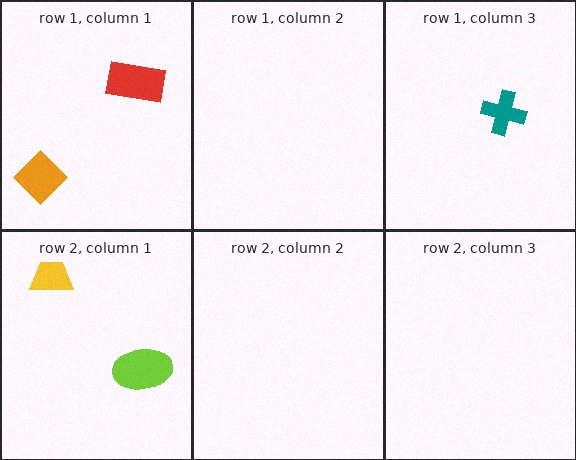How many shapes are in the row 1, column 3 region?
1.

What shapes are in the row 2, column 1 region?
The lime ellipse, the yellow trapezoid.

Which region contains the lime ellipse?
The row 2, column 1 region.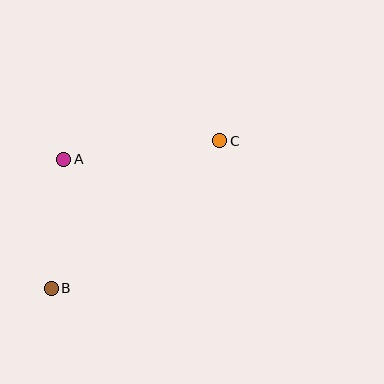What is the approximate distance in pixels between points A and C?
The distance between A and C is approximately 157 pixels.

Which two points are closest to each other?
Points A and B are closest to each other.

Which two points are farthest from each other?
Points B and C are farthest from each other.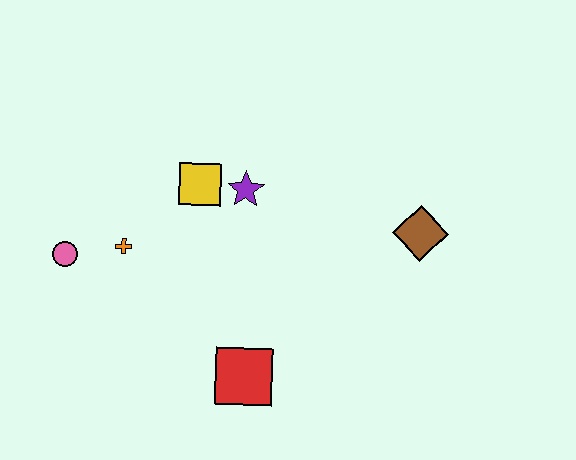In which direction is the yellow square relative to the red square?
The yellow square is above the red square.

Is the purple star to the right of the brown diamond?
No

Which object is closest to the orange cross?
The pink circle is closest to the orange cross.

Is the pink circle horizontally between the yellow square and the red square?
No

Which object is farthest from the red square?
The brown diamond is farthest from the red square.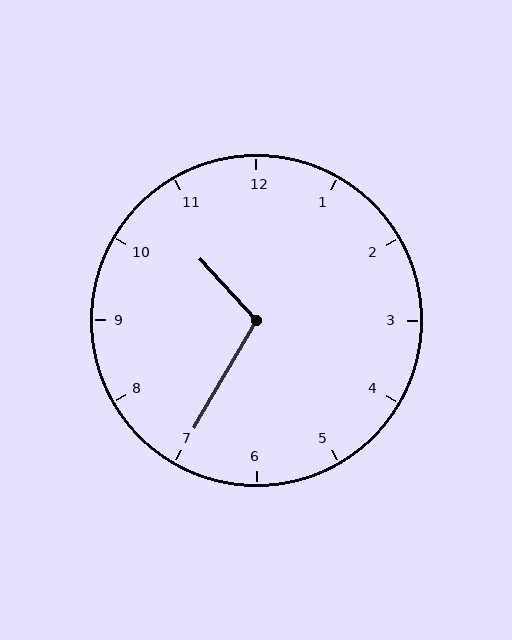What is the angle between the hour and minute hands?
Approximately 108 degrees.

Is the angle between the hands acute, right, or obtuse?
It is obtuse.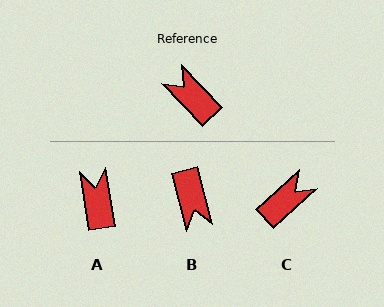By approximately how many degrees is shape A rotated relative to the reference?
Approximately 35 degrees clockwise.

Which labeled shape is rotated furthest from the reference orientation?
B, about 151 degrees away.